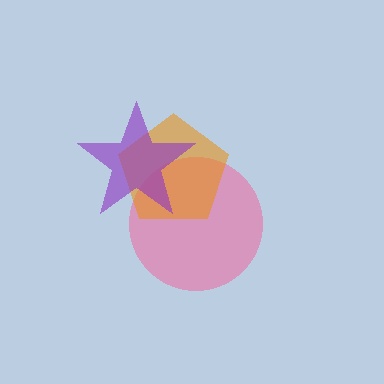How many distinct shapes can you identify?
There are 3 distinct shapes: a pink circle, an orange pentagon, a purple star.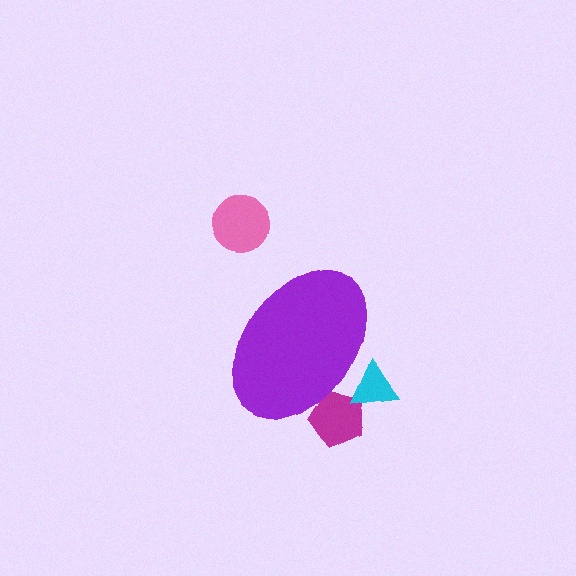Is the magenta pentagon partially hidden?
Yes, the magenta pentagon is partially hidden behind the purple ellipse.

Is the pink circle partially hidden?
No, the pink circle is fully visible.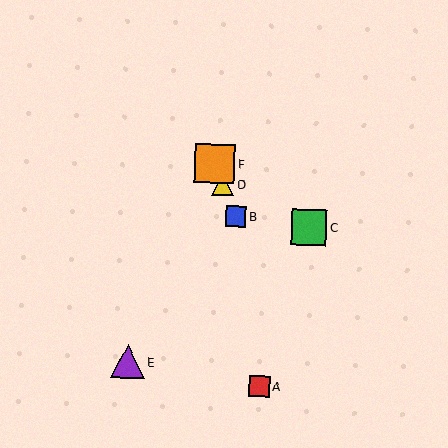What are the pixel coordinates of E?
Object E is at (127, 361).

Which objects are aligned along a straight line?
Objects B, D, F are aligned along a straight line.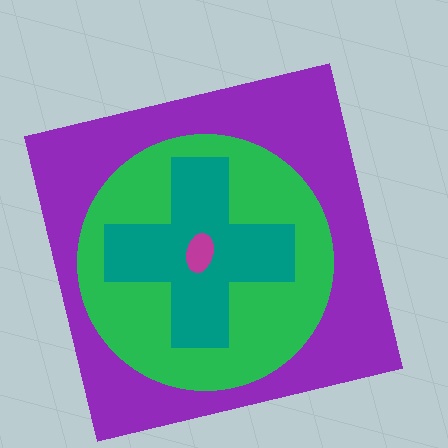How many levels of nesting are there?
4.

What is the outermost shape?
The purple square.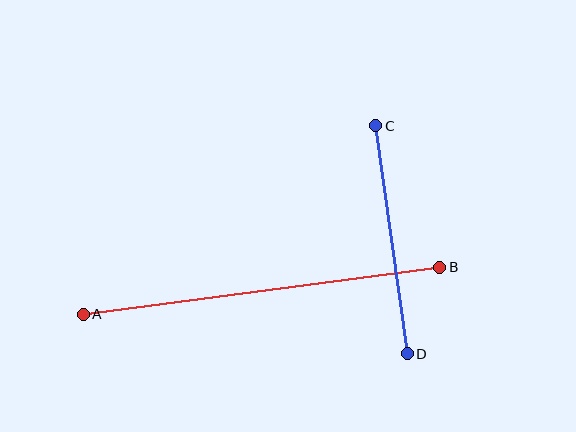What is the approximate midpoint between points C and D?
The midpoint is at approximately (391, 240) pixels.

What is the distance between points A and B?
The distance is approximately 359 pixels.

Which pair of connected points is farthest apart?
Points A and B are farthest apart.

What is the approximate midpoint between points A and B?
The midpoint is at approximately (262, 291) pixels.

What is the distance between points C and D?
The distance is approximately 230 pixels.